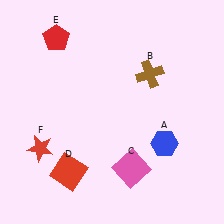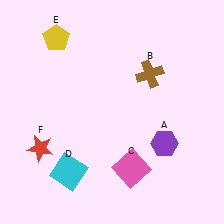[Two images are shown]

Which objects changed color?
A changed from blue to purple. D changed from red to cyan. E changed from red to yellow.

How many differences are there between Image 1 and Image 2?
There are 3 differences between the two images.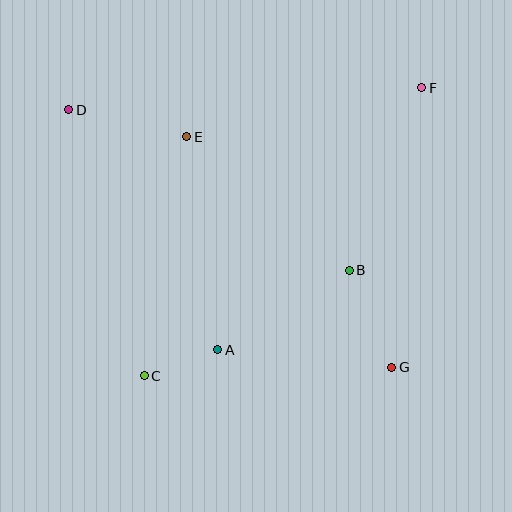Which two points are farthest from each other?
Points D and G are farthest from each other.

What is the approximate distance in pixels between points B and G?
The distance between B and G is approximately 106 pixels.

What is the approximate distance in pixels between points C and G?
The distance between C and G is approximately 248 pixels.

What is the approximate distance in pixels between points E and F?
The distance between E and F is approximately 240 pixels.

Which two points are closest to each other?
Points A and C are closest to each other.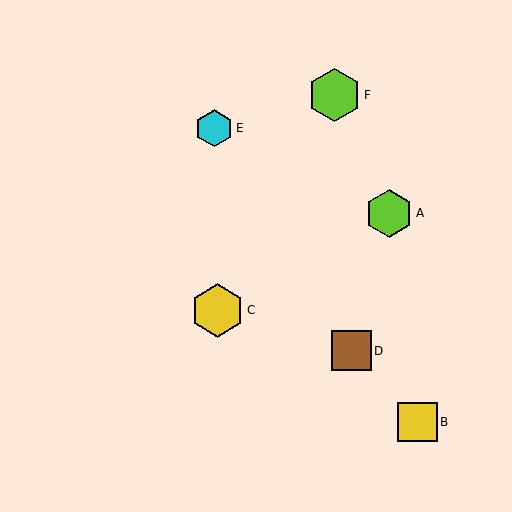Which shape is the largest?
The yellow hexagon (labeled C) is the largest.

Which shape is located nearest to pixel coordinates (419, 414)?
The yellow square (labeled B) at (417, 422) is nearest to that location.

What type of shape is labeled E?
Shape E is a cyan hexagon.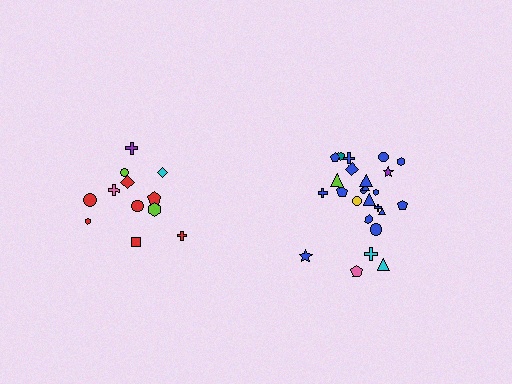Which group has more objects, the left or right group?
The right group.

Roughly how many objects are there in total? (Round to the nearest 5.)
Roughly 35 objects in total.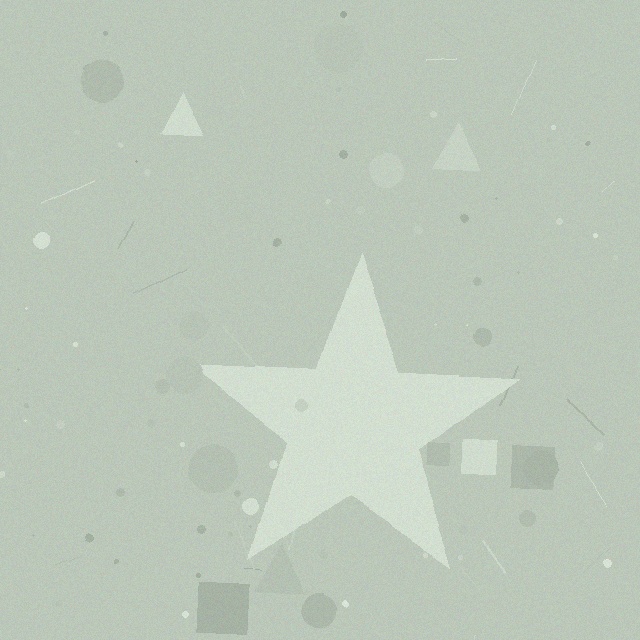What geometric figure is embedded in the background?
A star is embedded in the background.